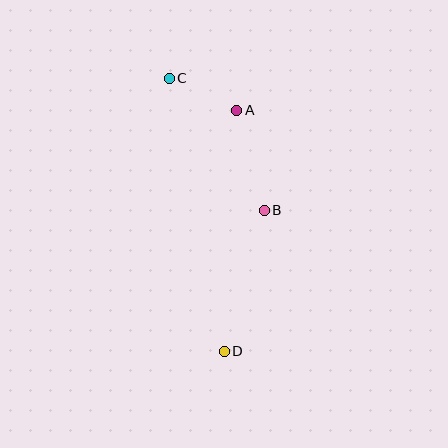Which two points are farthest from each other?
Points C and D are farthest from each other.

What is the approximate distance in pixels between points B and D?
The distance between B and D is approximately 147 pixels.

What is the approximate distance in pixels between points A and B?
The distance between A and B is approximately 104 pixels.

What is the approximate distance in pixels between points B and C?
The distance between B and C is approximately 163 pixels.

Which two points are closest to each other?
Points A and C are closest to each other.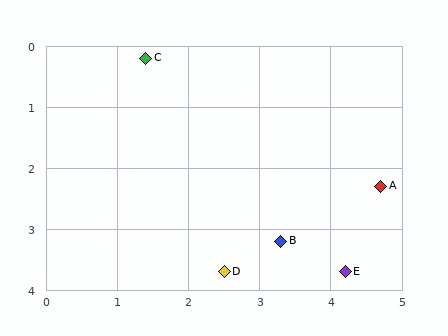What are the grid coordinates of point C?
Point C is at approximately (1.4, 0.2).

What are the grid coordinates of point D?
Point D is at approximately (2.5, 3.7).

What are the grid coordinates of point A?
Point A is at approximately (4.7, 2.3).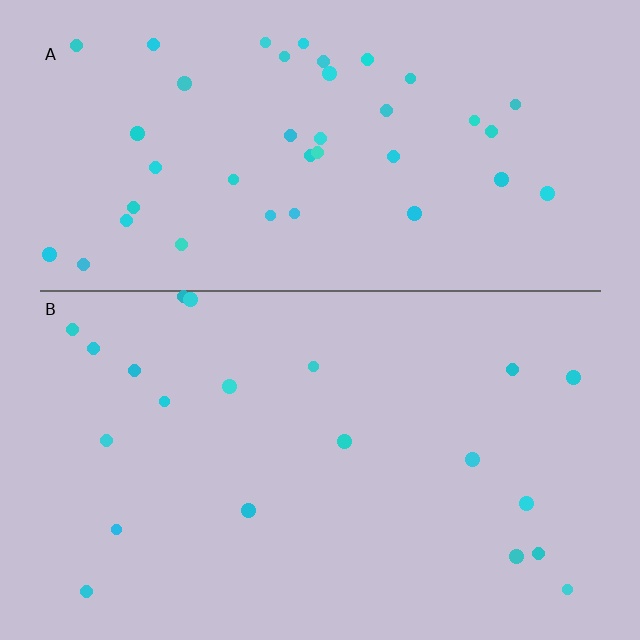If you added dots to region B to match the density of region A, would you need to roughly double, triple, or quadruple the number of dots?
Approximately double.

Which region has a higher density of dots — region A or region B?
A (the top).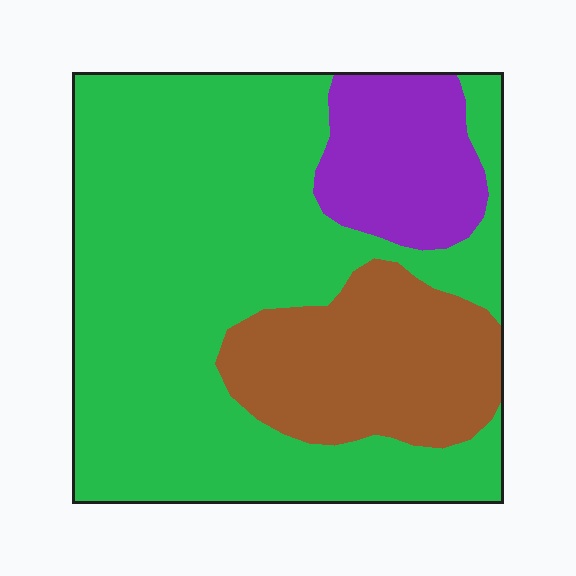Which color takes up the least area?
Purple, at roughly 15%.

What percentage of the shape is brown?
Brown covers about 20% of the shape.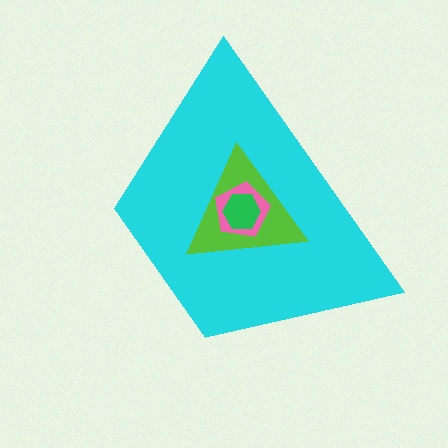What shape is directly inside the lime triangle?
The pink pentagon.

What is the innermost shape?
The green hexagon.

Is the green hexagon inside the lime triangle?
Yes.